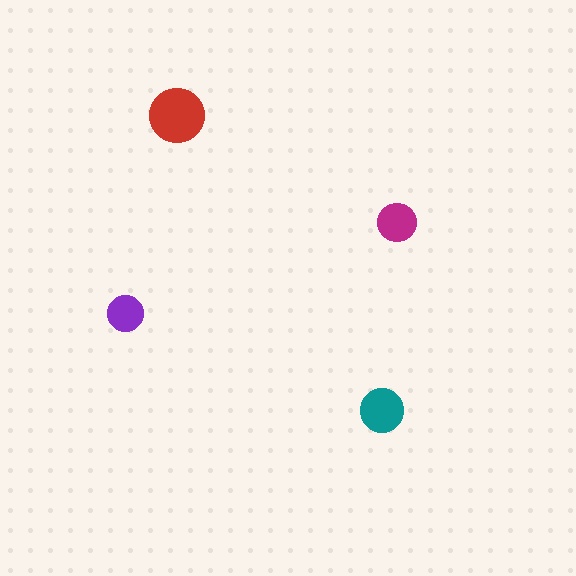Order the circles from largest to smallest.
the red one, the teal one, the magenta one, the purple one.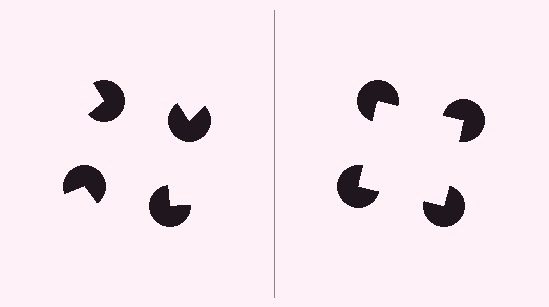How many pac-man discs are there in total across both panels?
8 — 4 on each side.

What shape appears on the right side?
An illusory square.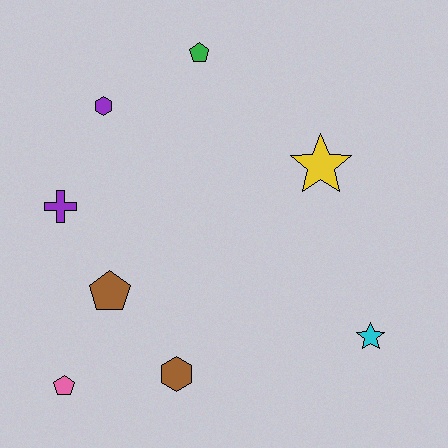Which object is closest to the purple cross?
The brown pentagon is closest to the purple cross.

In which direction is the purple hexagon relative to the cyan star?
The purple hexagon is to the left of the cyan star.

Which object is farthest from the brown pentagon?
The cyan star is farthest from the brown pentagon.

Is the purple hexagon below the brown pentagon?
No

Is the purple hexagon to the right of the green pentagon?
No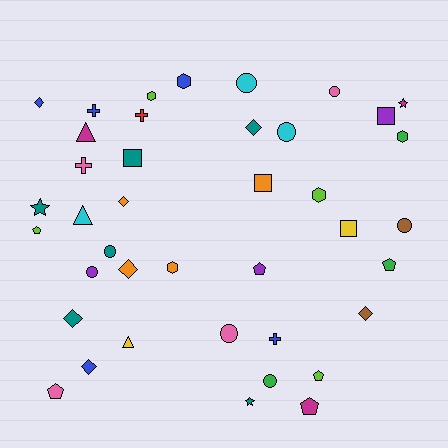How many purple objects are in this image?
There are 3 purple objects.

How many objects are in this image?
There are 40 objects.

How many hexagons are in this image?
There are 5 hexagons.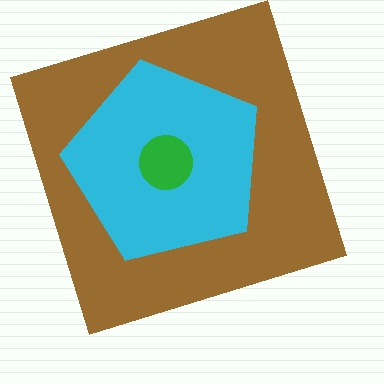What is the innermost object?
The green circle.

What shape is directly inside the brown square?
The cyan pentagon.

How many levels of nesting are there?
3.